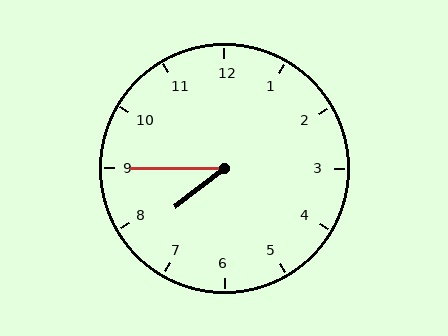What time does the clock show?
7:45.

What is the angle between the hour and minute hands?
Approximately 38 degrees.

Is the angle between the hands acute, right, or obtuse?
It is acute.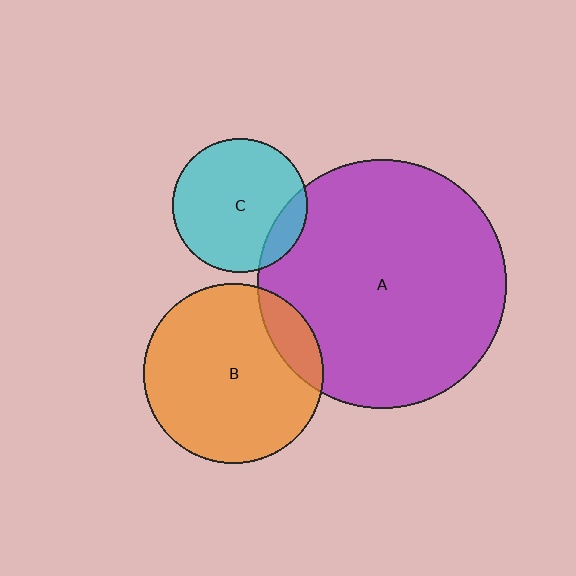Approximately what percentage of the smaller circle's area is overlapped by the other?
Approximately 15%.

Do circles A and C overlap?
Yes.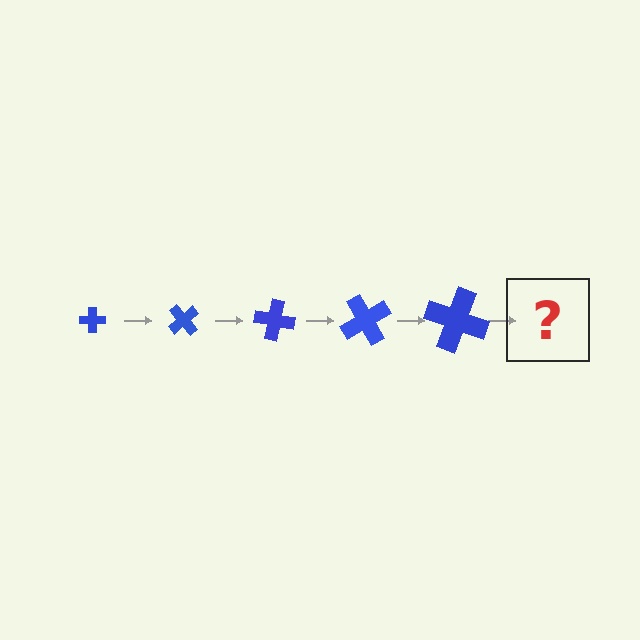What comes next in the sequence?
The next element should be a cross, larger than the previous one and rotated 250 degrees from the start.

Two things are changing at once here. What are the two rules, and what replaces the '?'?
The two rules are that the cross grows larger each step and it rotates 50 degrees each step. The '?' should be a cross, larger than the previous one and rotated 250 degrees from the start.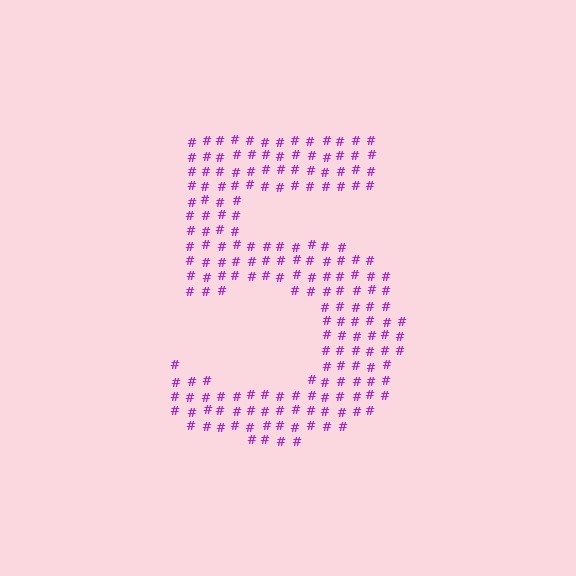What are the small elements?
The small elements are hash symbols.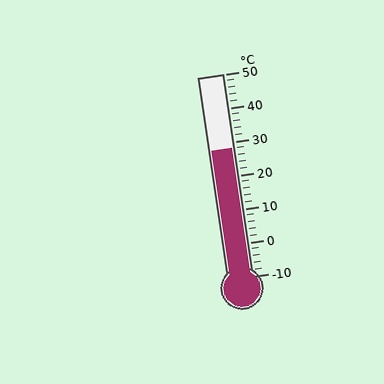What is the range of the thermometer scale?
The thermometer scale ranges from -10°C to 50°C.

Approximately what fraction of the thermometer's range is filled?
The thermometer is filled to approximately 65% of its range.